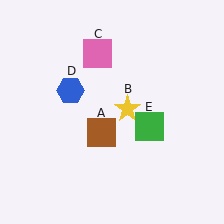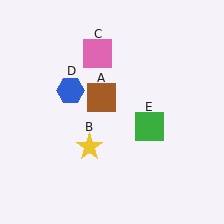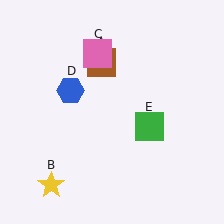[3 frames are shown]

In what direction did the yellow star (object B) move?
The yellow star (object B) moved down and to the left.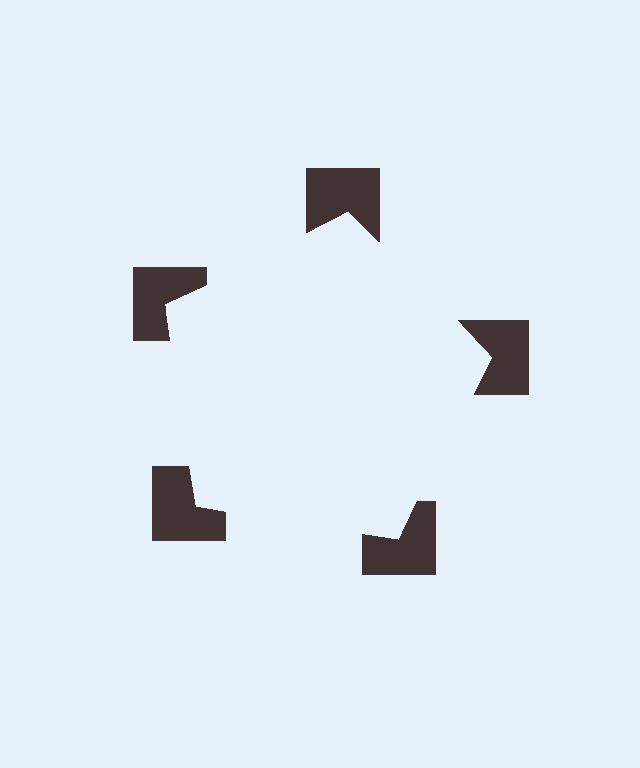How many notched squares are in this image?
There are 5 — one at each vertex of the illusory pentagon.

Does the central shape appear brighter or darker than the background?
It typically appears slightly brighter than the background, even though no actual brightness change is drawn.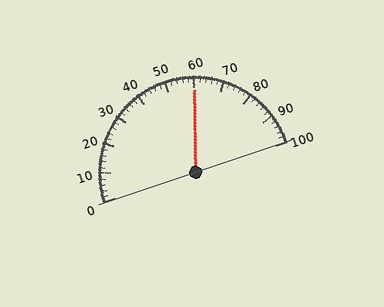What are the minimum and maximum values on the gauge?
The gauge ranges from 0 to 100.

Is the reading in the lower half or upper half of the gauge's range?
The reading is in the upper half of the range (0 to 100).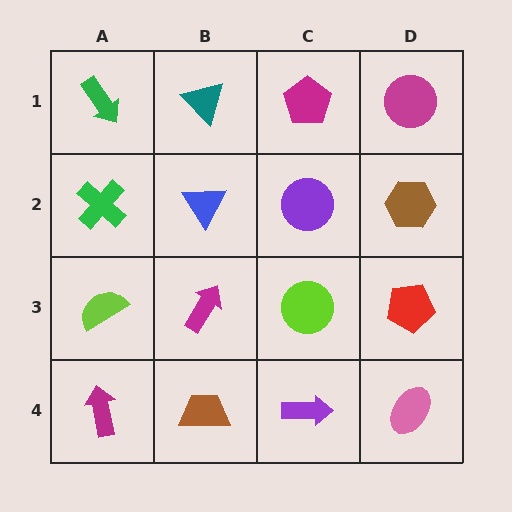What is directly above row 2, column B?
A teal triangle.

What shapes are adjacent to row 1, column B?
A blue triangle (row 2, column B), a green arrow (row 1, column A), a magenta pentagon (row 1, column C).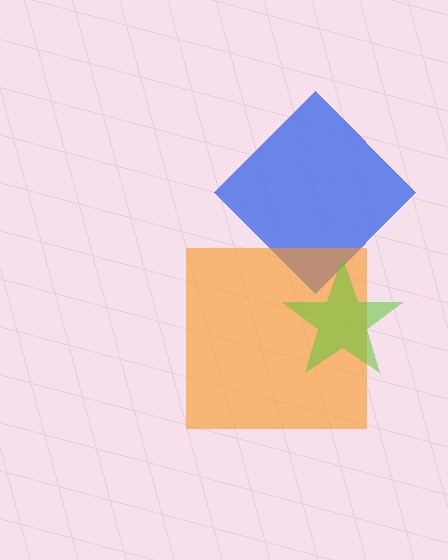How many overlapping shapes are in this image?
There are 3 overlapping shapes in the image.